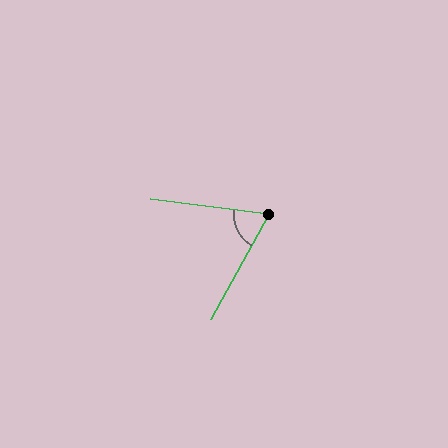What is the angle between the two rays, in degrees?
Approximately 69 degrees.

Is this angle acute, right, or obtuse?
It is acute.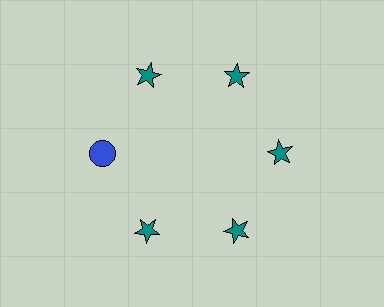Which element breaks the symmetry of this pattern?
The blue circle at roughly the 9 o'clock position breaks the symmetry. All other shapes are teal stars.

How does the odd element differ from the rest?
It differs in both color (blue instead of teal) and shape (circle instead of star).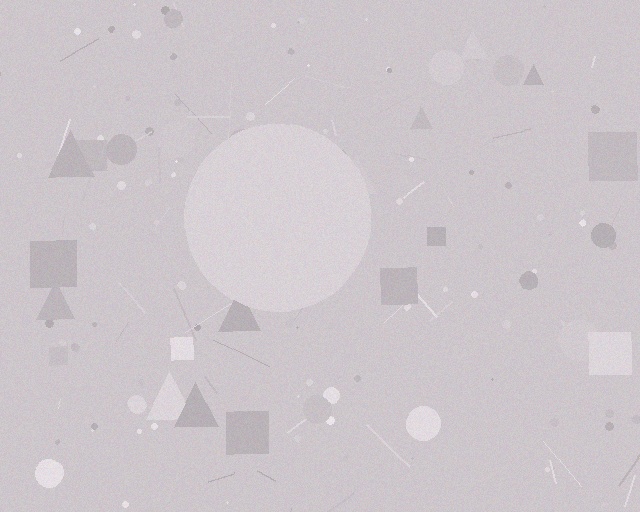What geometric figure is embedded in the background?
A circle is embedded in the background.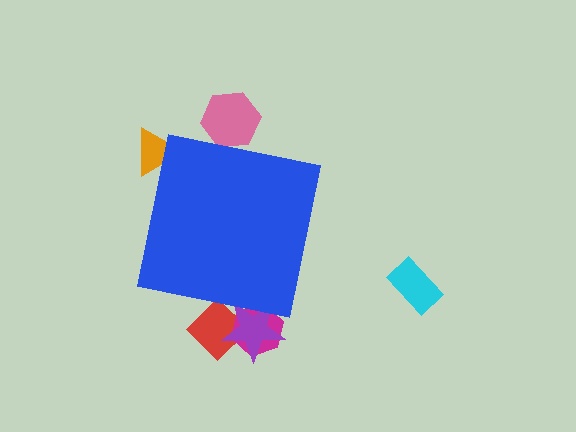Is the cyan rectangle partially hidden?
No, the cyan rectangle is fully visible.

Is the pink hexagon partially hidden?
Yes, the pink hexagon is partially hidden behind the blue square.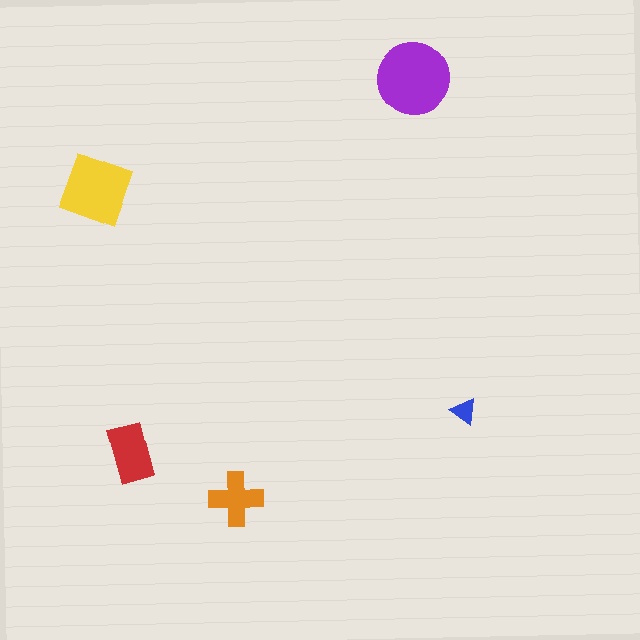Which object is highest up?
The purple circle is topmost.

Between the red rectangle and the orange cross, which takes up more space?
The red rectangle.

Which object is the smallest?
The blue triangle.